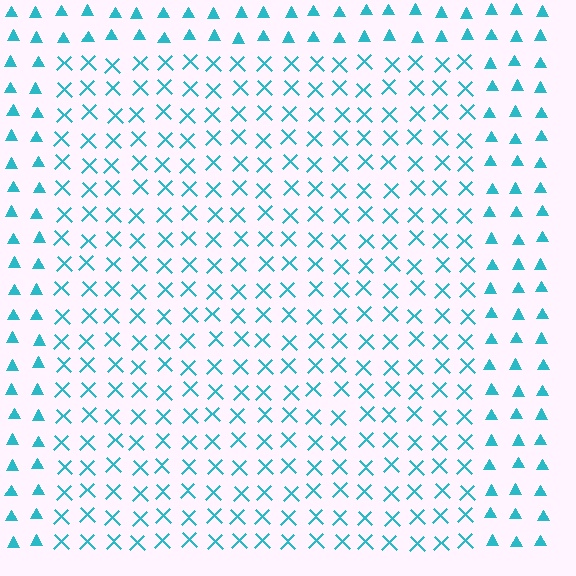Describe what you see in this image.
The image is filled with small cyan elements arranged in a uniform grid. A rectangle-shaped region contains X marks, while the surrounding area contains triangles. The boundary is defined purely by the change in element shape.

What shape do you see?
I see a rectangle.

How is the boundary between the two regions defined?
The boundary is defined by a change in element shape: X marks inside vs. triangles outside. All elements share the same color and spacing.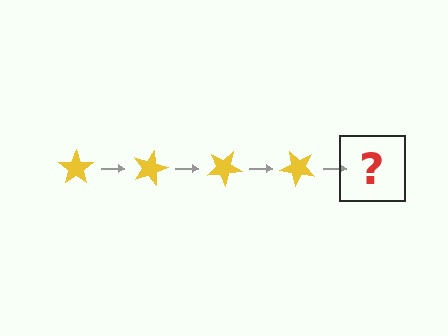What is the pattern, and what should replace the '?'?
The pattern is that the star rotates 15 degrees each step. The '?' should be a yellow star rotated 60 degrees.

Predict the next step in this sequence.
The next step is a yellow star rotated 60 degrees.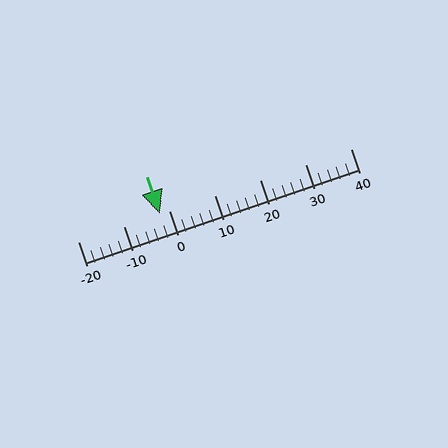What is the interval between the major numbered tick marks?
The major tick marks are spaced 10 units apart.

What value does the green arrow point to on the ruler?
The green arrow points to approximately -2.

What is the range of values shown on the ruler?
The ruler shows values from -20 to 40.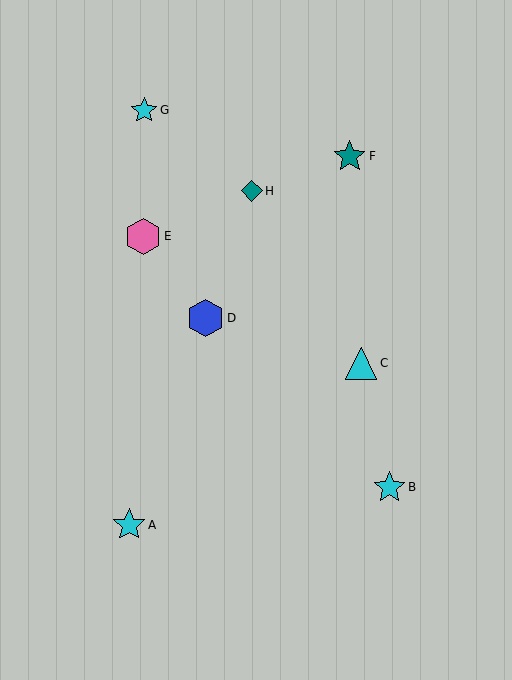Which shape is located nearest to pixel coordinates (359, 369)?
The cyan triangle (labeled C) at (361, 363) is nearest to that location.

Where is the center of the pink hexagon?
The center of the pink hexagon is at (143, 236).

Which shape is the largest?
The blue hexagon (labeled D) is the largest.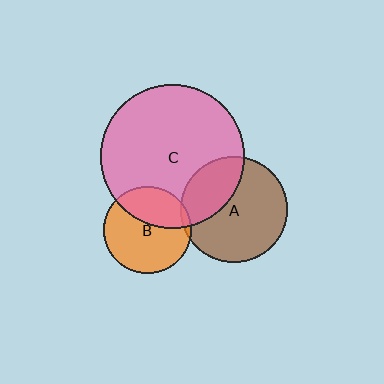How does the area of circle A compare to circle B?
Approximately 1.5 times.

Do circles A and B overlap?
Yes.